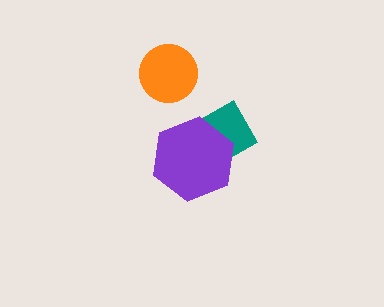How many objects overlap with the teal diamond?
1 object overlaps with the teal diamond.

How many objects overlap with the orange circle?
0 objects overlap with the orange circle.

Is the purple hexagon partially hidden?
No, no other shape covers it.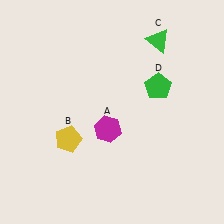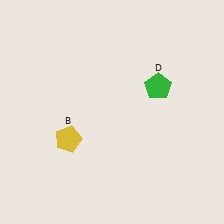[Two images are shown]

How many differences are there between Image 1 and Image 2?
There are 2 differences between the two images.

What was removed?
The green triangle (C), the magenta hexagon (A) were removed in Image 2.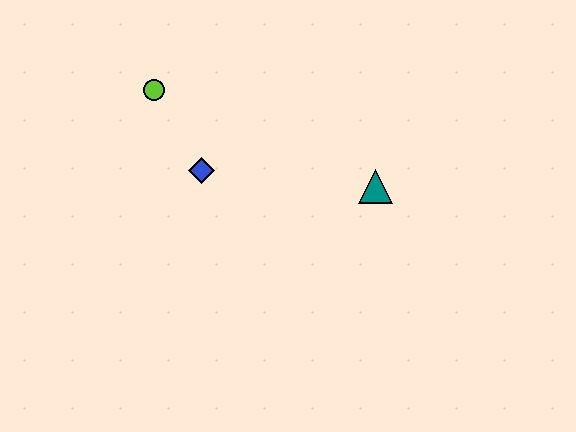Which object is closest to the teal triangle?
The blue diamond is closest to the teal triangle.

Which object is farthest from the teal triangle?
The lime circle is farthest from the teal triangle.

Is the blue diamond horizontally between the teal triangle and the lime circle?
Yes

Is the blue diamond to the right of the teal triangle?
No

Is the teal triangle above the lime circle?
No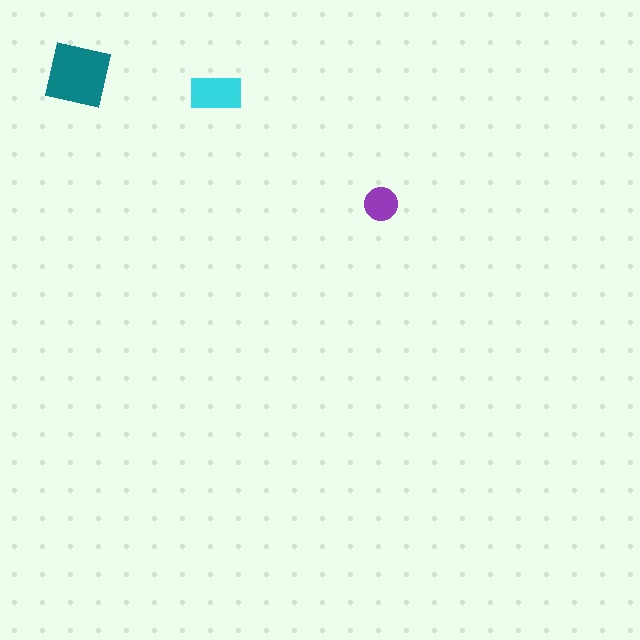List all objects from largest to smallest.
The teal square, the cyan rectangle, the purple circle.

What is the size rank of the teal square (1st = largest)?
1st.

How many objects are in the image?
There are 3 objects in the image.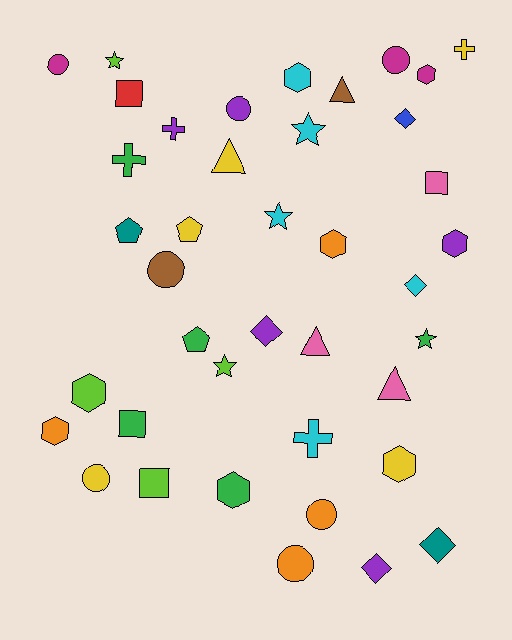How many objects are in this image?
There are 40 objects.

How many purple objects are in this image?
There are 5 purple objects.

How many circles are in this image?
There are 7 circles.